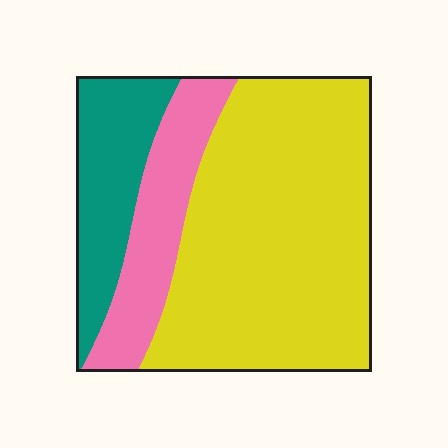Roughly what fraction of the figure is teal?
Teal covers 19% of the figure.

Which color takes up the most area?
Yellow, at roughly 65%.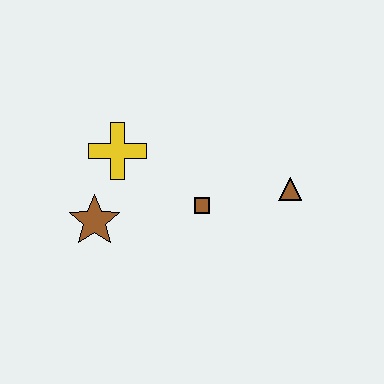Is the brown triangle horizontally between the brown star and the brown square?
No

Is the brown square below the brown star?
No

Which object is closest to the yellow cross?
The brown star is closest to the yellow cross.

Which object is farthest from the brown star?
The brown triangle is farthest from the brown star.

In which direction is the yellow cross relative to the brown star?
The yellow cross is above the brown star.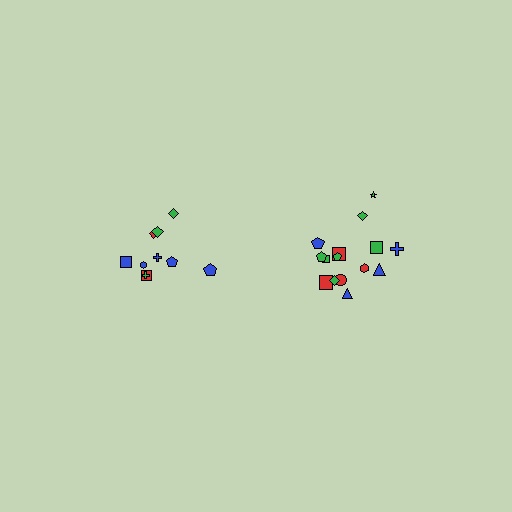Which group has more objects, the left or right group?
The right group.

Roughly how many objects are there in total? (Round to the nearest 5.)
Roughly 25 objects in total.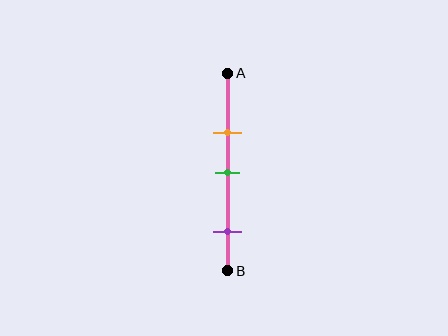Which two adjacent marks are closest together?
The orange and green marks are the closest adjacent pair.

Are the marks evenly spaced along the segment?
No, the marks are not evenly spaced.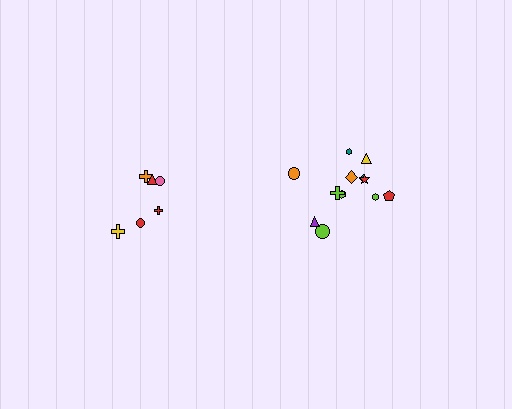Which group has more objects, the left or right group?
The right group.